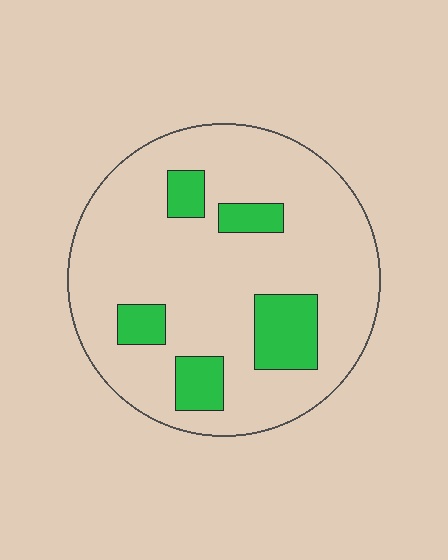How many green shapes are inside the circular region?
5.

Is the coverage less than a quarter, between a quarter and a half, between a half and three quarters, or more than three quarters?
Less than a quarter.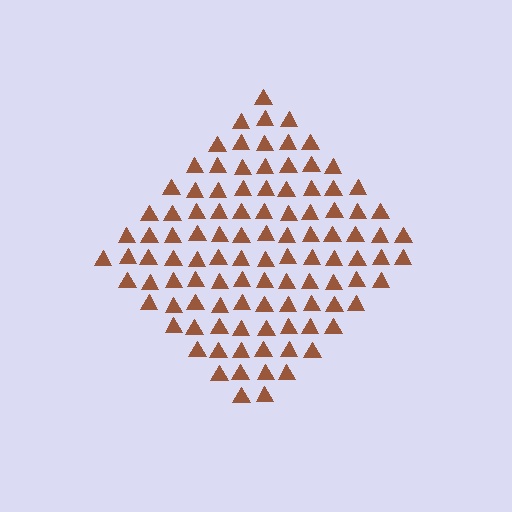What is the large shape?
The large shape is a diamond.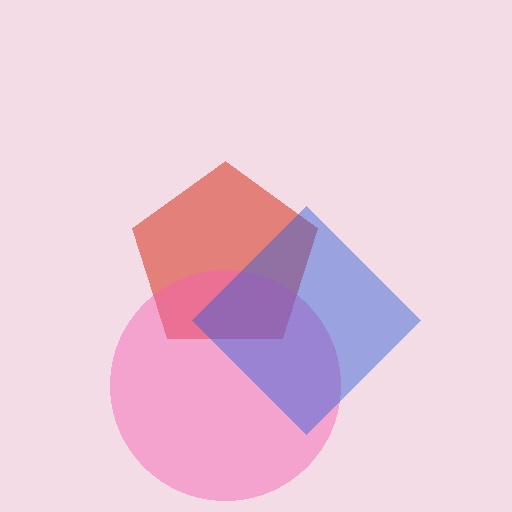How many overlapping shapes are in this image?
There are 3 overlapping shapes in the image.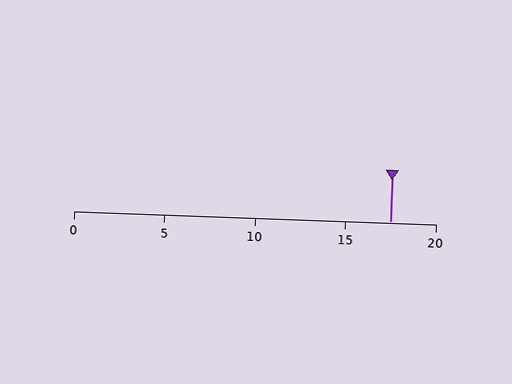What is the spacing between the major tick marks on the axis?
The major ticks are spaced 5 apart.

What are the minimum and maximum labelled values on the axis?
The axis runs from 0 to 20.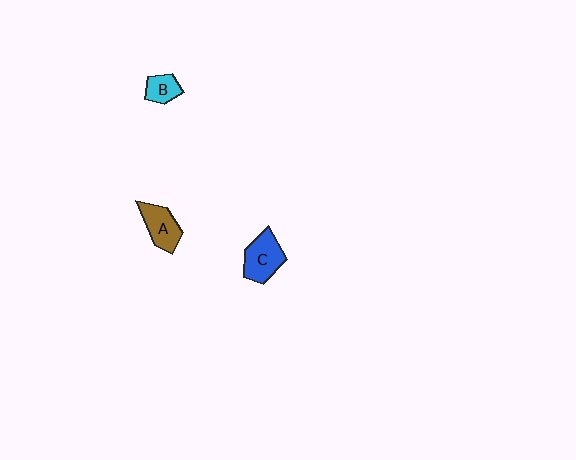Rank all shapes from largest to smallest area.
From largest to smallest: C (blue), A (brown), B (cyan).